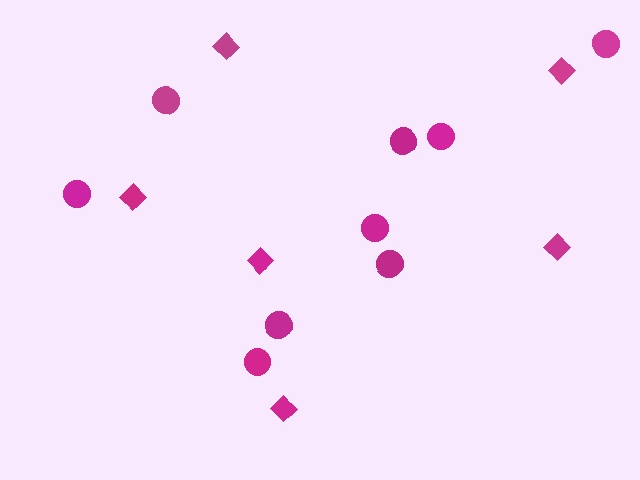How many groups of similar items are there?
There are 2 groups: one group of diamonds (6) and one group of circles (9).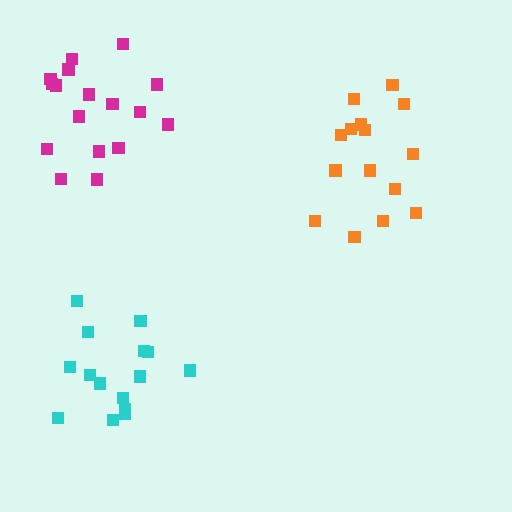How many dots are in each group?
Group 1: 15 dots, Group 2: 17 dots, Group 3: 15 dots (47 total).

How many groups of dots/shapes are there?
There are 3 groups.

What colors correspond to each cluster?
The clusters are colored: cyan, magenta, orange.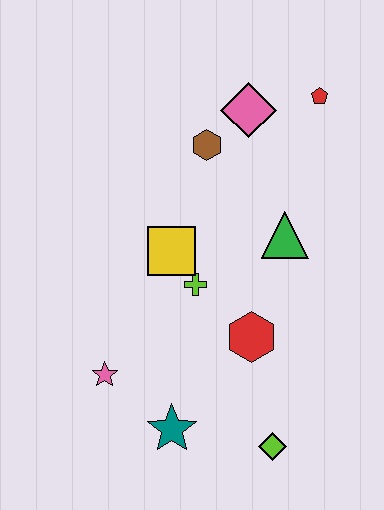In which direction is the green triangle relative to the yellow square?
The green triangle is to the right of the yellow square.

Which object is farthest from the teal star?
The red pentagon is farthest from the teal star.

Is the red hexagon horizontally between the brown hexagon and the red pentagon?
Yes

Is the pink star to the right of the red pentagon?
No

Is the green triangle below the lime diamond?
No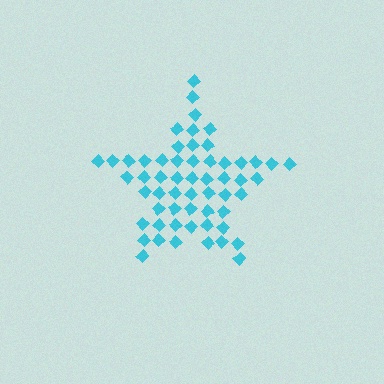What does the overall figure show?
The overall figure shows a star.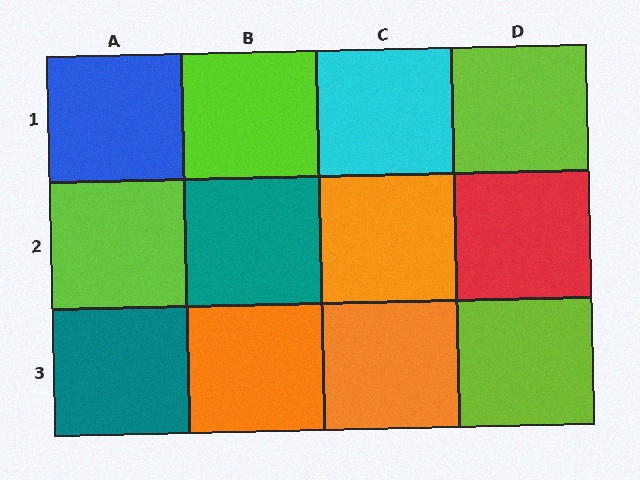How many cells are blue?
1 cell is blue.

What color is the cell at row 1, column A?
Blue.